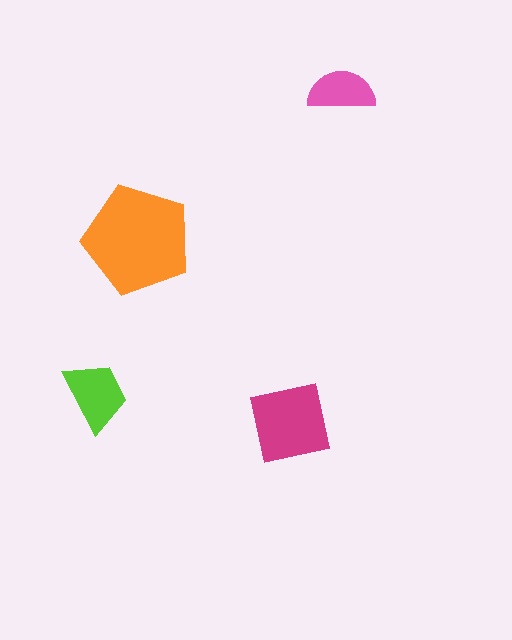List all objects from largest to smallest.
The orange pentagon, the magenta square, the lime trapezoid, the pink semicircle.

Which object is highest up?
The pink semicircle is topmost.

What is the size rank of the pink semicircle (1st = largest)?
4th.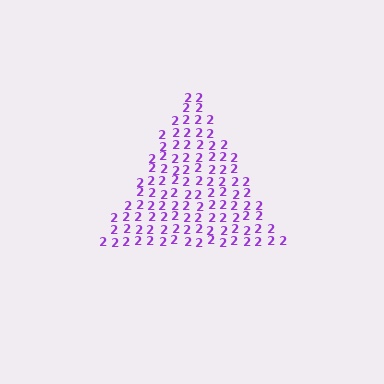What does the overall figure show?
The overall figure shows a triangle.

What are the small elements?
The small elements are digit 2's.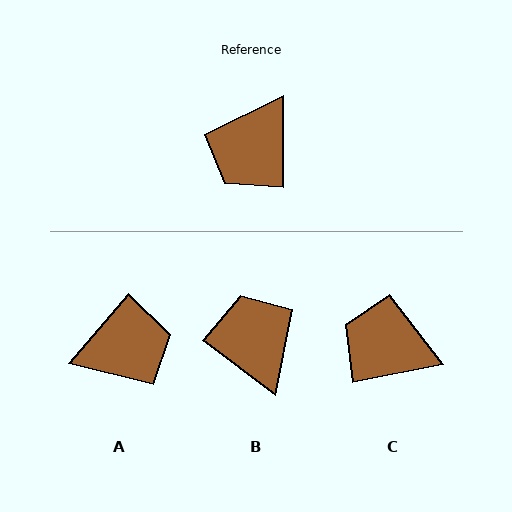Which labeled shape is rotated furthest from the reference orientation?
A, about 139 degrees away.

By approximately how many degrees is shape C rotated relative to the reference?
Approximately 79 degrees clockwise.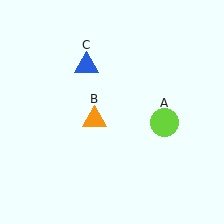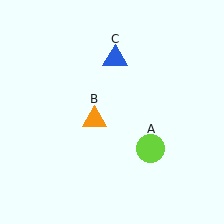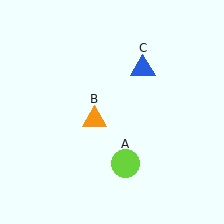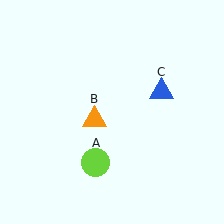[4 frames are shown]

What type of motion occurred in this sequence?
The lime circle (object A), blue triangle (object C) rotated clockwise around the center of the scene.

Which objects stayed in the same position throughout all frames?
Orange triangle (object B) remained stationary.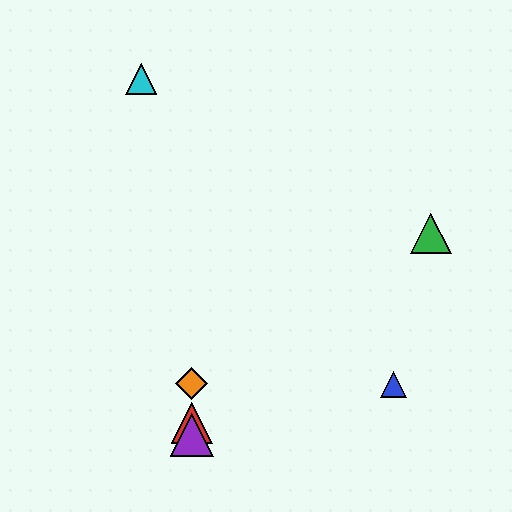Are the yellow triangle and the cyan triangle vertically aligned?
No, the yellow triangle is at x≈192 and the cyan triangle is at x≈141.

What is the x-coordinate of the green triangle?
The green triangle is at x≈431.